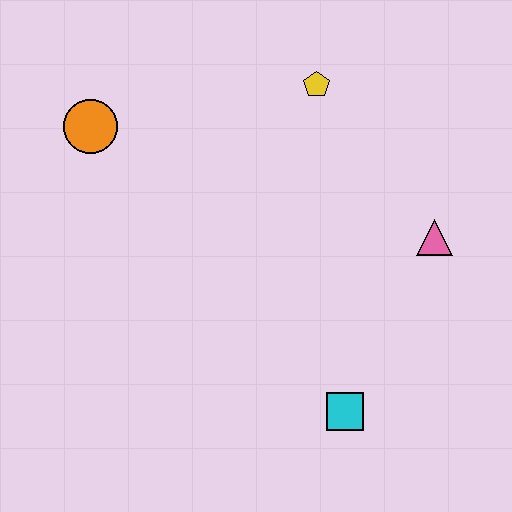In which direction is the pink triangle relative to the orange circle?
The pink triangle is to the right of the orange circle.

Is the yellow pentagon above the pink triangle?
Yes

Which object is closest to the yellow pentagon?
The pink triangle is closest to the yellow pentagon.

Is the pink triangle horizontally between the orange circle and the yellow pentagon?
No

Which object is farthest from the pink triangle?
The orange circle is farthest from the pink triangle.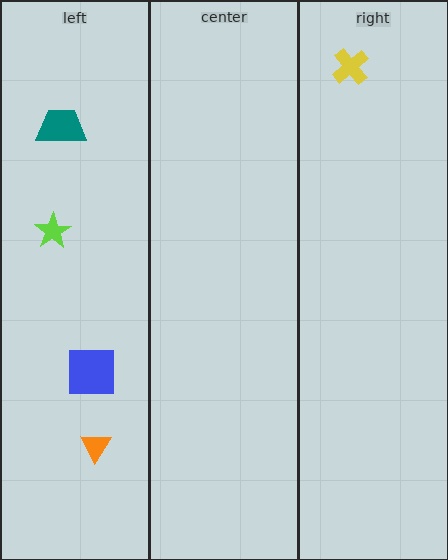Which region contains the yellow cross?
The right region.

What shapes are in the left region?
The teal trapezoid, the orange triangle, the lime star, the blue square.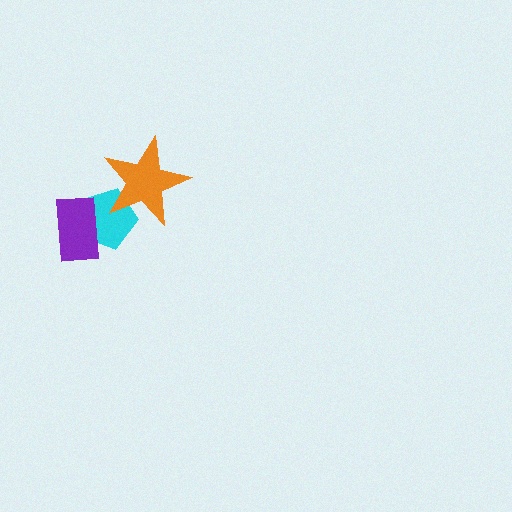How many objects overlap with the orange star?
1 object overlaps with the orange star.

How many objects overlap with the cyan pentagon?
2 objects overlap with the cyan pentagon.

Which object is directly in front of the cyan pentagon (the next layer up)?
The purple rectangle is directly in front of the cyan pentagon.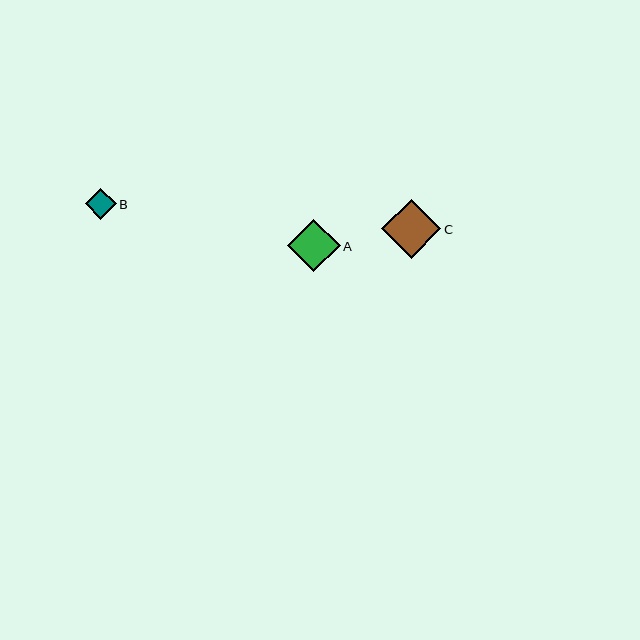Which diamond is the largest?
Diamond C is the largest with a size of approximately 59 pixels.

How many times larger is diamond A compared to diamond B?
Diamond A is approximately 1.7 times the size of diamond B.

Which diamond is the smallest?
Diamond B is the smallest with a size of approximately 31 pixels.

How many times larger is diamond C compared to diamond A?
Diamond C is approximately 1.1 times the size of diamond A.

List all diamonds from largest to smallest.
From largest to smallest: C, A, B.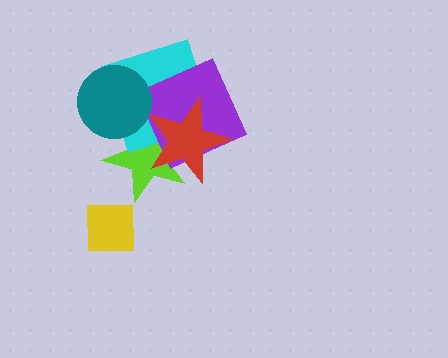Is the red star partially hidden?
No, no other shape covers it.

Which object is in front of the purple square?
The red star is in front of the purple square.